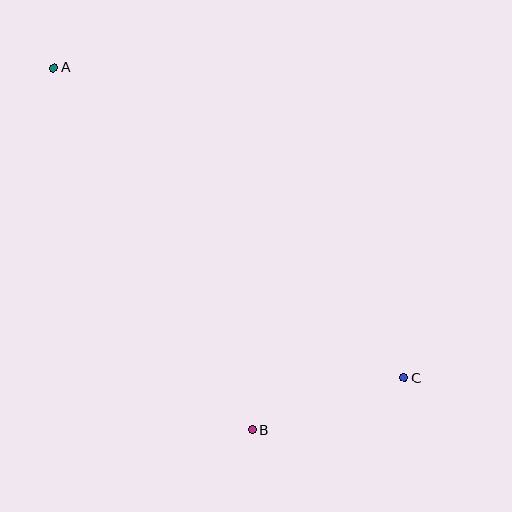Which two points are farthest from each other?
Points A and C are farthest from each other.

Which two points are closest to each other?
Points B and C are closest to each other.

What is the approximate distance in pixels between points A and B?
The distance between A and B is approximately 413 pixels.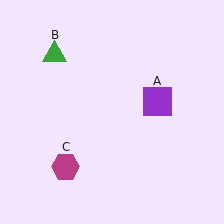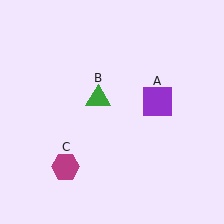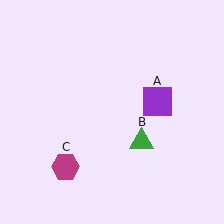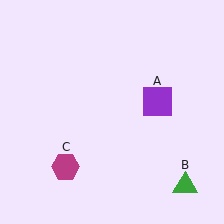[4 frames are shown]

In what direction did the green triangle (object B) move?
The green triangle (object B) moved down and to the right.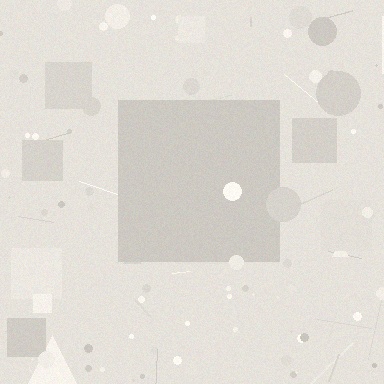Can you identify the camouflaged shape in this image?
The camouflaged shape is a square.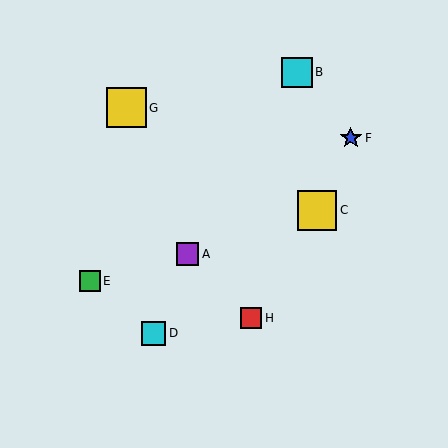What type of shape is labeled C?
Shape C is a yellow square.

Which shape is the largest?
The yellow square (labeled G) is the largest.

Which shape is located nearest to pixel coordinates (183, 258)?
The purple square (labeled A) at (188, 254) is nearest to that location.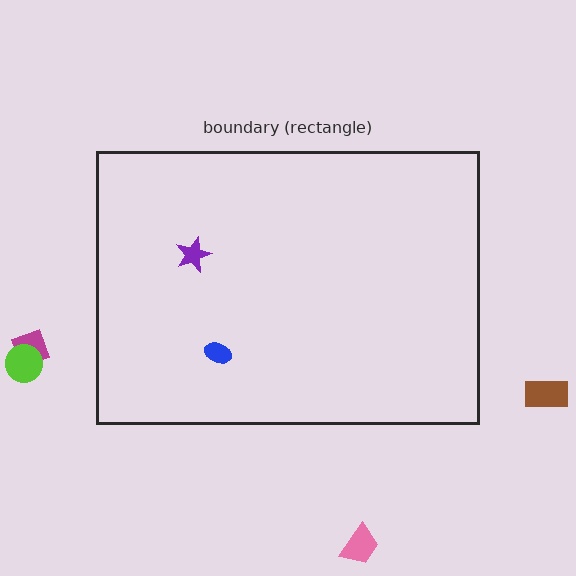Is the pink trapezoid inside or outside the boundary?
Outside.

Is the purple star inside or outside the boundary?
Inside.